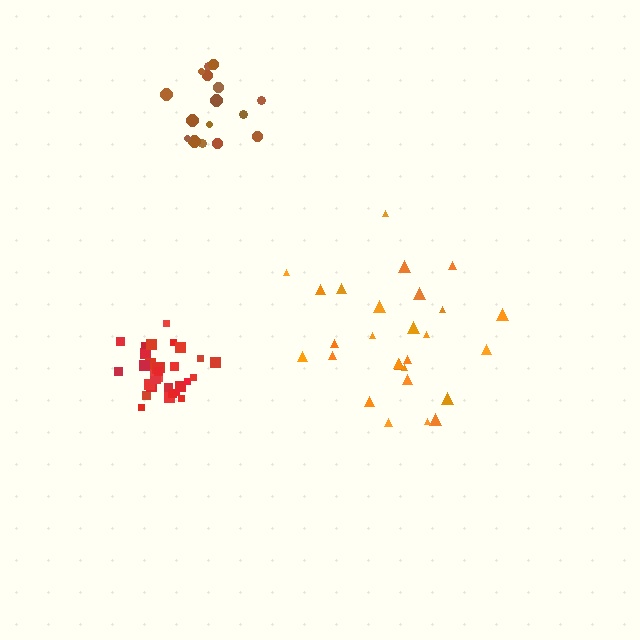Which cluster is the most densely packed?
Red.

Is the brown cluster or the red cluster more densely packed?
Red.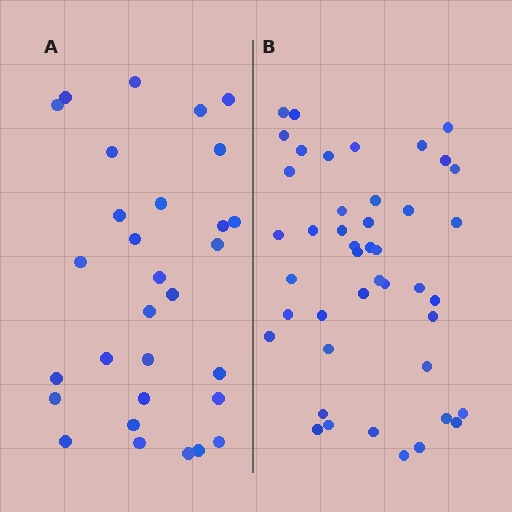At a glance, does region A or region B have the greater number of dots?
Region B (the right region) has more dots.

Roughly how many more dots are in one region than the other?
Region B has approximately 15 more dots than region A.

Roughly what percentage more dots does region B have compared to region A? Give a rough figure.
About 45% more.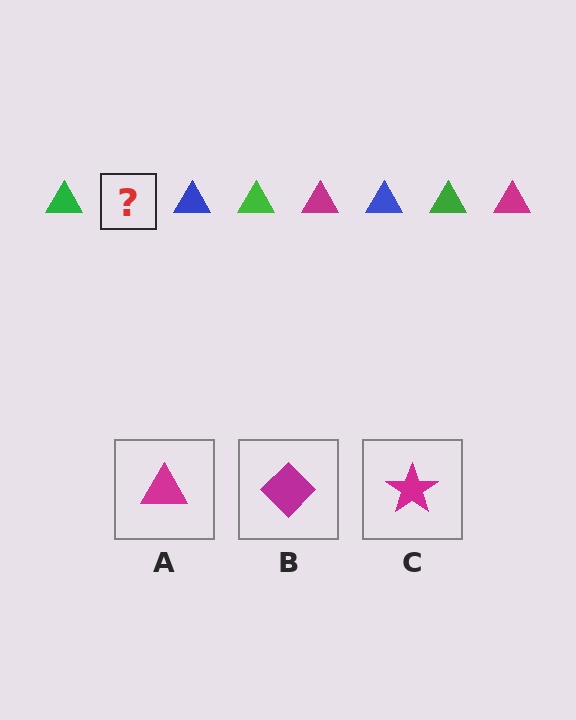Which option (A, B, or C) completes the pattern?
A.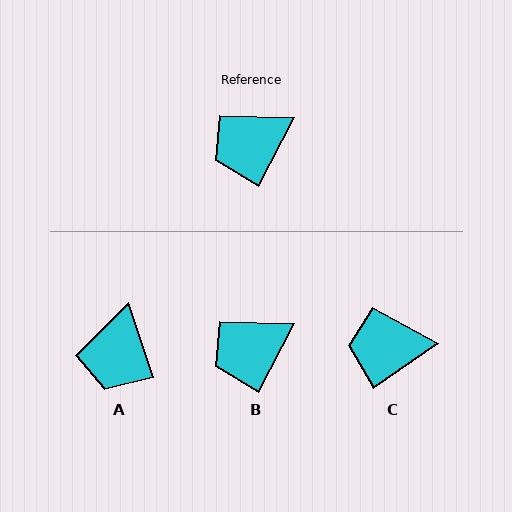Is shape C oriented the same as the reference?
No, it is off by about 28 degrees.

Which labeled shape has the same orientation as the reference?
B.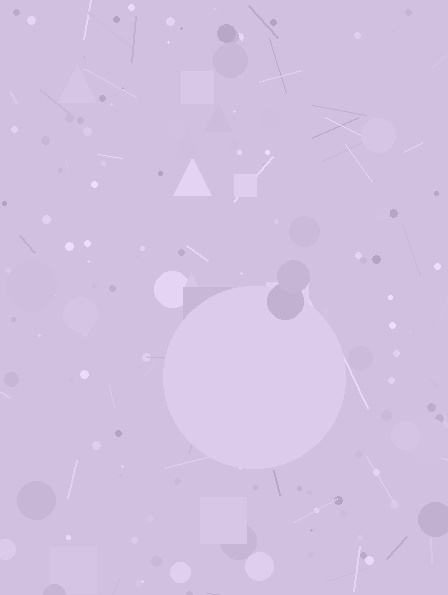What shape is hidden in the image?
A circle is hidden in the image.